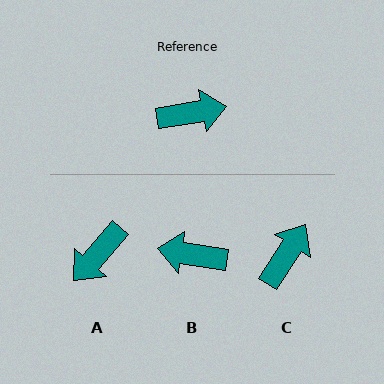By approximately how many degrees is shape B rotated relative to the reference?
Approximately 161 degrees counter-clockwise.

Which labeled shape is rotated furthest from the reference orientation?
B, about 161 degrees away.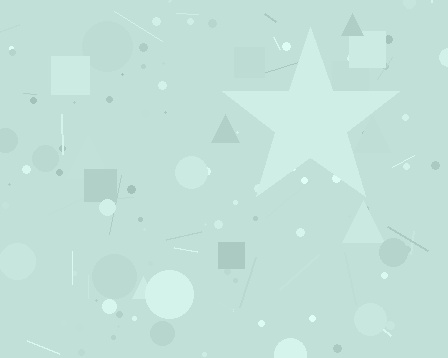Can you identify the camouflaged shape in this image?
The camouflaged shape is a star.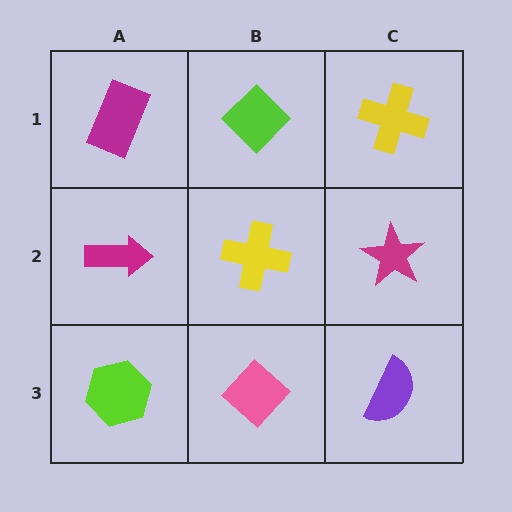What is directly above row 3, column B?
A yellow cross.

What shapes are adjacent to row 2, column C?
A yellow cross (row 1, column C), a purple semicircle (row 3, column C), a yellow cross (row 2, column B).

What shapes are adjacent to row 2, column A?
A magenta rectangle (row 1, column A), a lime hexagon (row 3, column A), a yellow cross (row 2, column B).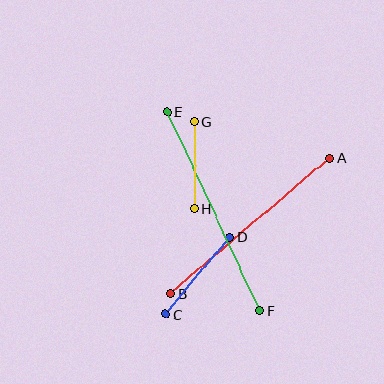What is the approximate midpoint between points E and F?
The midpoint is at approximately (213, 211) pixels.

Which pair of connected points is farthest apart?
Points E and F are farthest apart.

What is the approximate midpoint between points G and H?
The midpoint is at approximately (194, 165) pixels.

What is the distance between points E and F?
The distance is approximately 219 pixels.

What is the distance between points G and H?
The distance is approximately 87 pixels.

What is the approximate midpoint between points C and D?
The midpoint is at approximately (197, 276) pixels.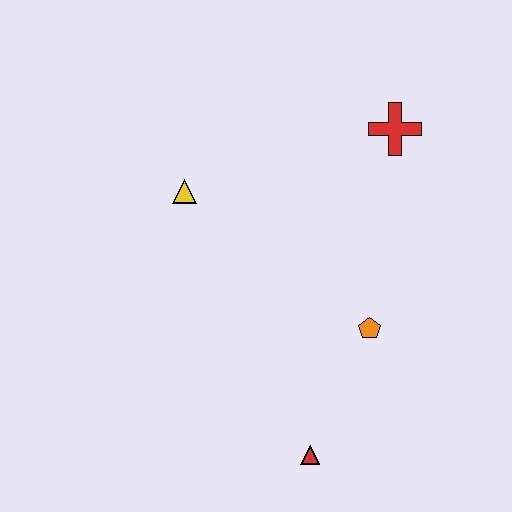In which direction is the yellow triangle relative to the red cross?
The yellow triangle is to the left of the red cross.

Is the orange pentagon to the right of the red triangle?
Yes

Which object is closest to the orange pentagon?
The red triangle is closest to the orange pentagon.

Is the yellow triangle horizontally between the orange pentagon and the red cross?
No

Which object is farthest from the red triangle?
The red cross is farthest from the red triangle.